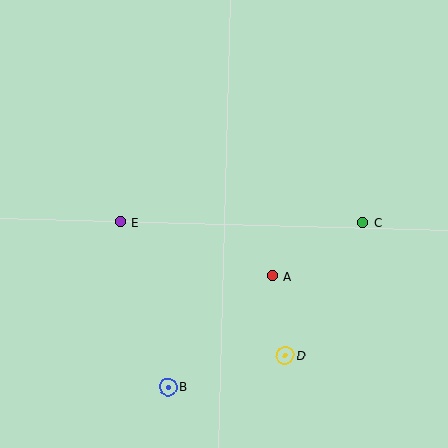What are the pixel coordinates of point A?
Point A is at (272, 276).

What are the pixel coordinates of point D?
Point D is at (285, 355).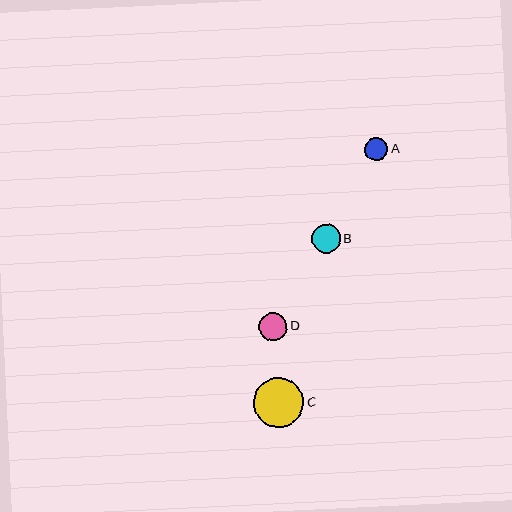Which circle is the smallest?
Circle A is the smallest with a size of approximately 23 pixels.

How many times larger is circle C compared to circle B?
Circle C is approximately 1.8 times the size of circle B.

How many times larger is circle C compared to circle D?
Circle C is approximately 1.8 times the size of circle D.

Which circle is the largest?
Circle C is the largest with a size of approximately 50 pixels.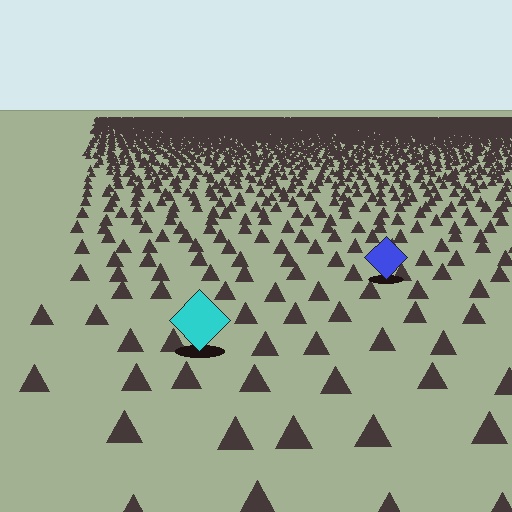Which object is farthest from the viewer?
The blue diamond is farthest from the viewer. It appears smaller and the ground texture around it is denser.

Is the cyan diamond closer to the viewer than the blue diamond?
Yes. The cyan diamond is closer — you can tell from the texture gradient: the ground texture is coarser near it.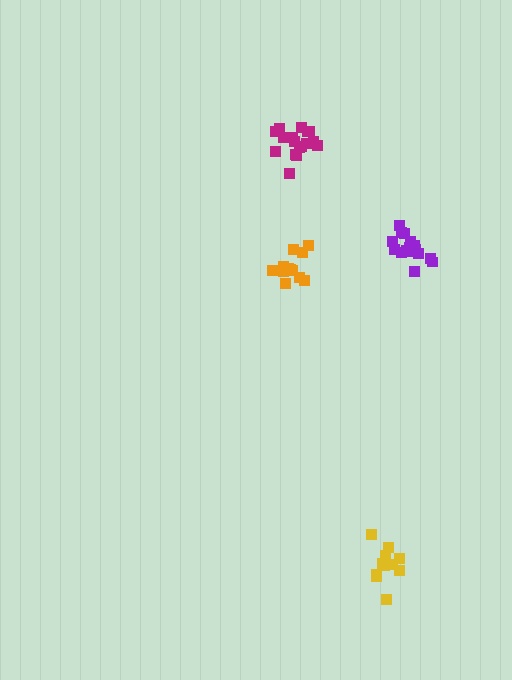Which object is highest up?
The magenta cluster is topmost.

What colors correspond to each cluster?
The clusters are colored: purple, magenta, yellow, orange.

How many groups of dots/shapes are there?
There are 4 groups.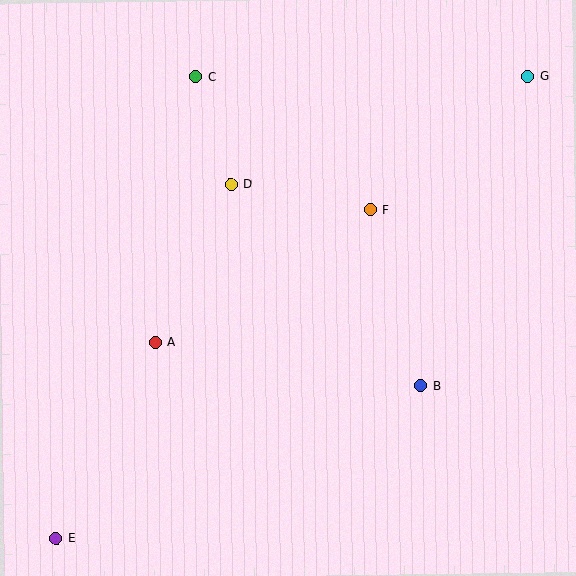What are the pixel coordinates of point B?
Point B is at (421, 386).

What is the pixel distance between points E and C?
The distance between E and C is 482 pixels.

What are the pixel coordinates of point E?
Point E is at (56, 538).